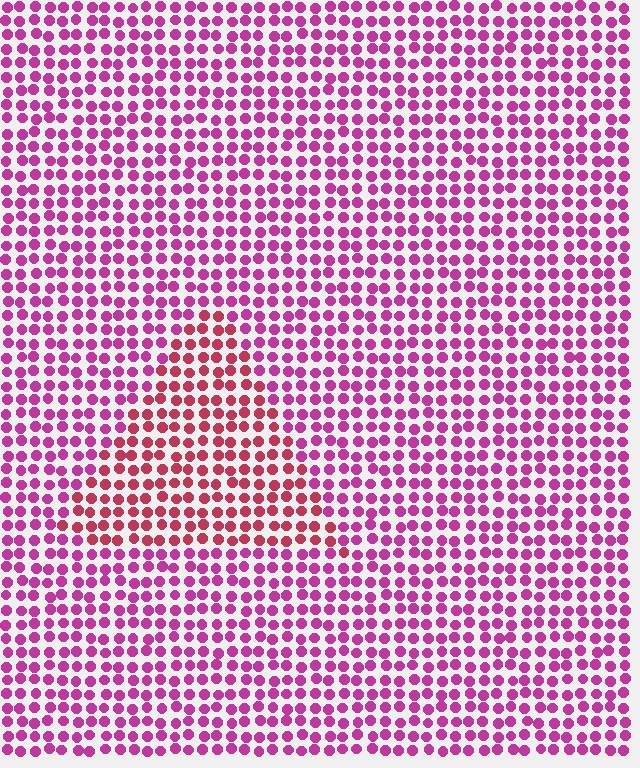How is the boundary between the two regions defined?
The boundary is defined purely by a slight shift in hue (about 30 degrees). Spacing, size, and orientation are identical on both sides.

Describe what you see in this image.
The image is filled with small magenta elements in a uniform arrangement. A triangle-shaped region is visible where the elements are tinted to a slightly different hue, forming a subtle color boundary.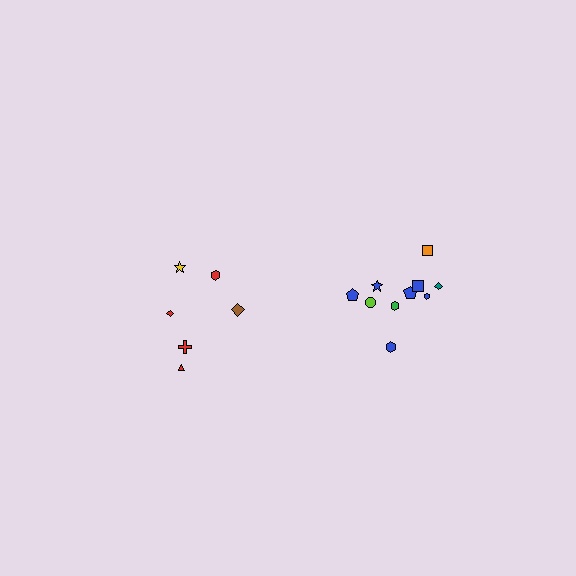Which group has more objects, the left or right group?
The right group.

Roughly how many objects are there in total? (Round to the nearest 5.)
Roughly 15 objects in total.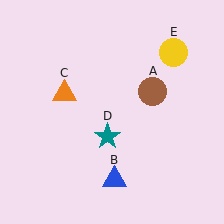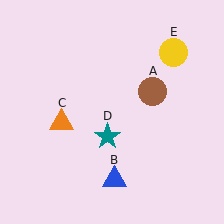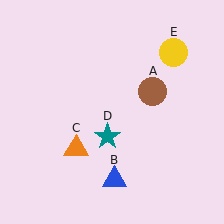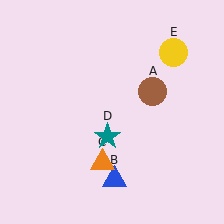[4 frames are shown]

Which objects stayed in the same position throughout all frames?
Brown circle (object A) and blue triangle (object B) and teal star (object D) and yellow circle (object E) remained stationary.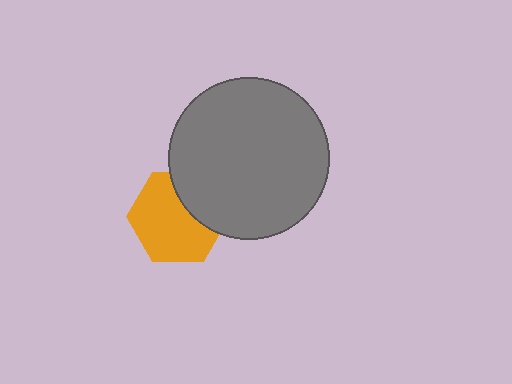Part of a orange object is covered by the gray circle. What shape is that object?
It is a hexagon.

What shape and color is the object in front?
The object in front is a gray circle.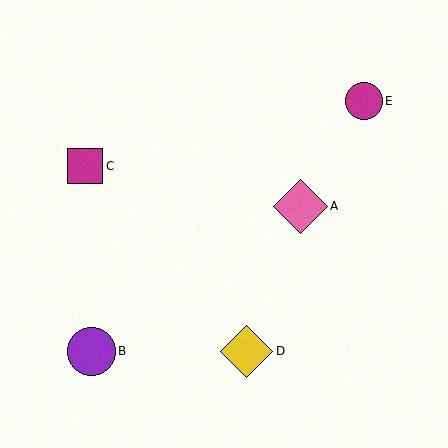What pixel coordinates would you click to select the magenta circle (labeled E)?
Click at (364, 101) to select the magenta circle E.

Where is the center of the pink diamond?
The center of the pink diamond is at (300, 206).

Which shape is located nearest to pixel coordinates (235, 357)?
The yellow diamond (labeled D) at (247, 351) is nearest to that location.